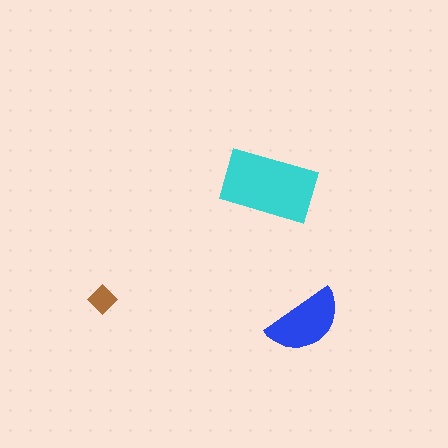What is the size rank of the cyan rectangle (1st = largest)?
1st.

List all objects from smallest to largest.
The brown diamond, the blue semicircle, the cyan rectangle.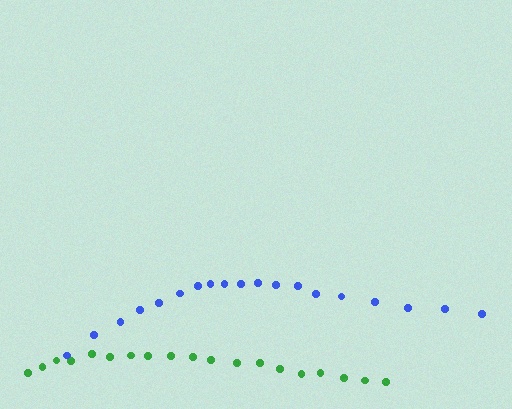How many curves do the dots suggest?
There are 2 distinct paths.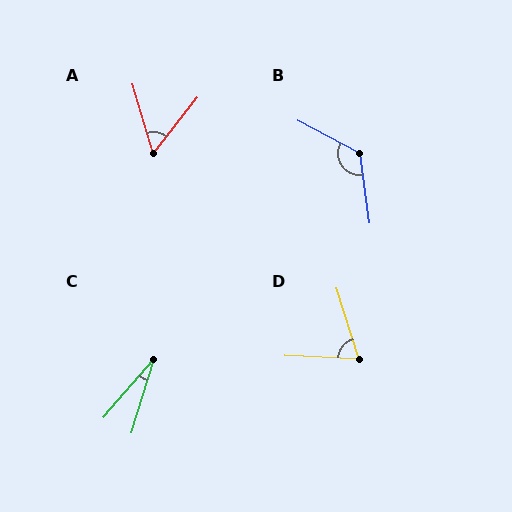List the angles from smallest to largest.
C (23°), A (55°), D (70°), B (126°).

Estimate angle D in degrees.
Approximately 70 degrees.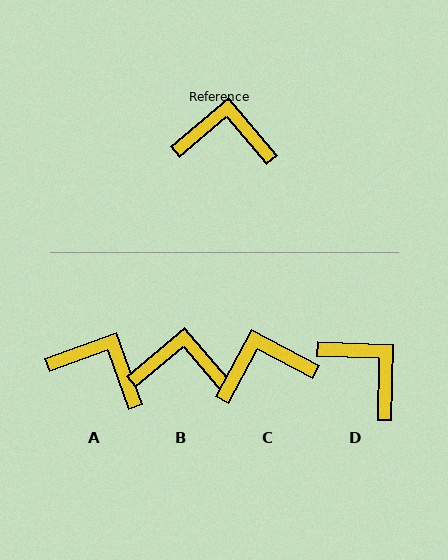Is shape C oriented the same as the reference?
No, it is off by about 21 degrees.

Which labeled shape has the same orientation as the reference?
B.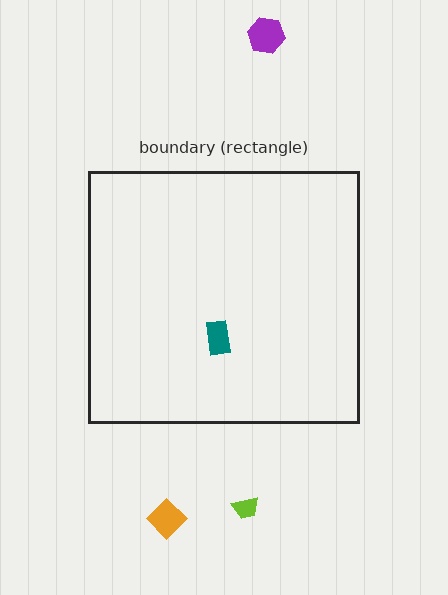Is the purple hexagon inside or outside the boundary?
Outside.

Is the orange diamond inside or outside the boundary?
Outside.